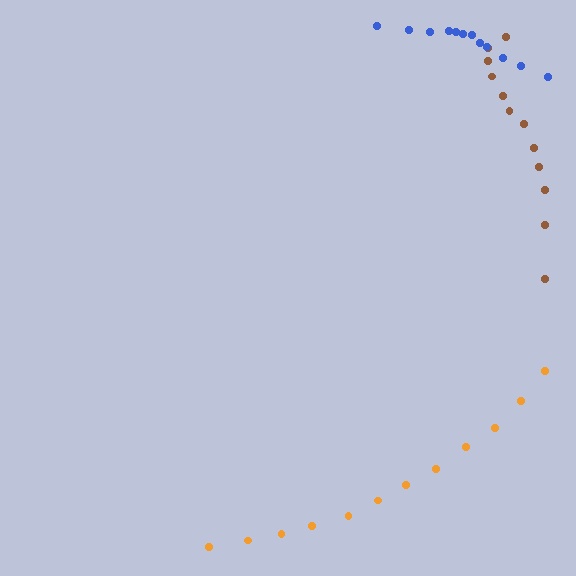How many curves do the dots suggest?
There are 3 distinct paths.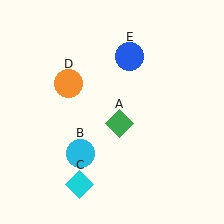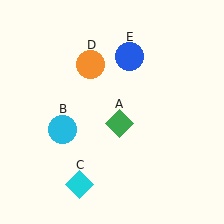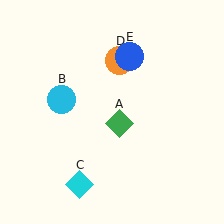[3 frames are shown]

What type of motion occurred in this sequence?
The cyan circle (object B), orange circle (object D) rotated clockwise around the center of the scene.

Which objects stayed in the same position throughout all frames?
Green diamond (object A) and cyan diamond (object C) and blue circle (object E) remained stationary.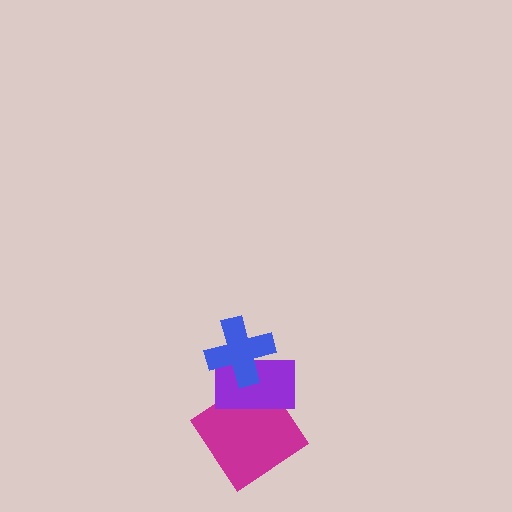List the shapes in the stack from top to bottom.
From top to bottom: the blue cross, the purple rectangle, the magenta diamond.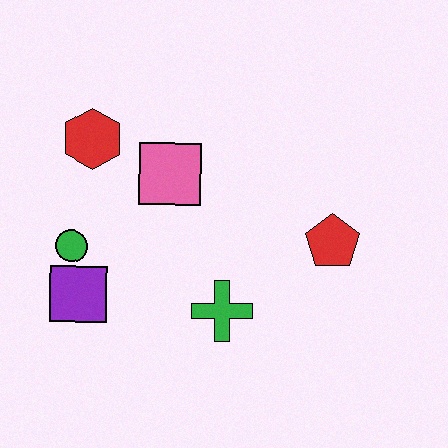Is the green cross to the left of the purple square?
No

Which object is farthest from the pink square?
The red pentagon is farthest from the pink square.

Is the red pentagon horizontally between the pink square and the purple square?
No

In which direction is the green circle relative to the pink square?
The green circle is to the left of the pink square.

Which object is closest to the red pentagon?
The green cross is closest to the red pentagon.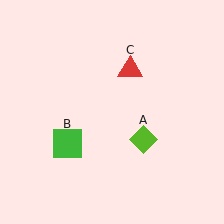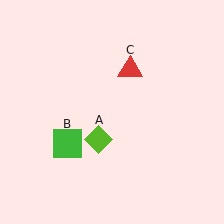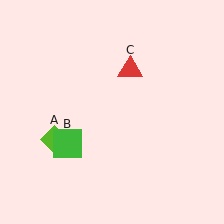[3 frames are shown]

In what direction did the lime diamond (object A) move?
The lime diamond (object A) moved left.